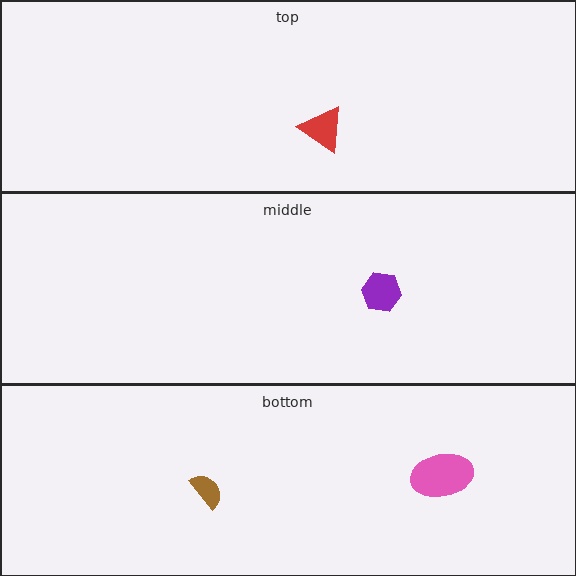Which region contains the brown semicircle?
The bottom region.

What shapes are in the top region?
The red triangle.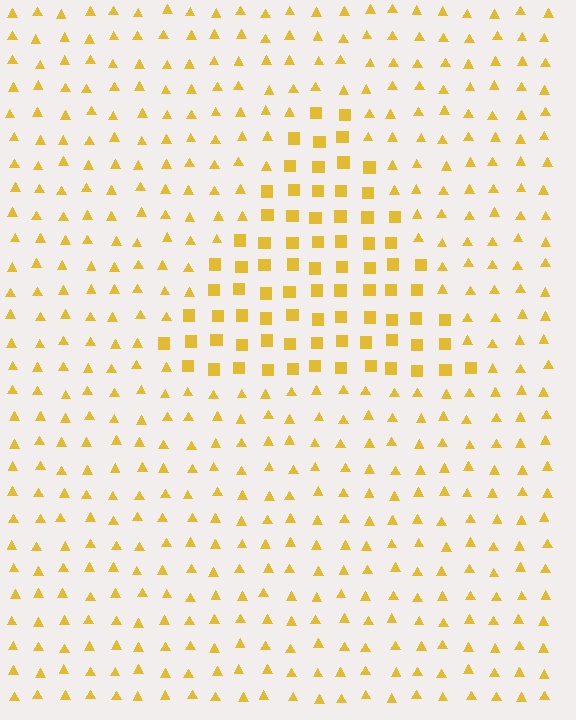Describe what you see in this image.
The image is filled with small yellow elements arranged in a uniform grid. A triangle-shaped region contains squares, while the surrounding area contains triangles. The boundary is defined purely by the change in element shape.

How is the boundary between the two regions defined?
The boundary is defined by a change in element shape: squares inside vs. triangles outside. All elements share the same color and spacing.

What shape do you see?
I see a triangle.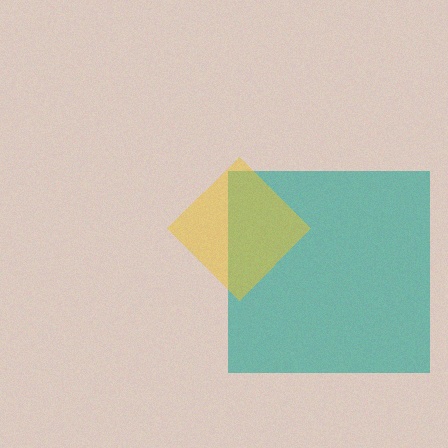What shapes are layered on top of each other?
The layered shapes are: a teal square, a yellow diamond.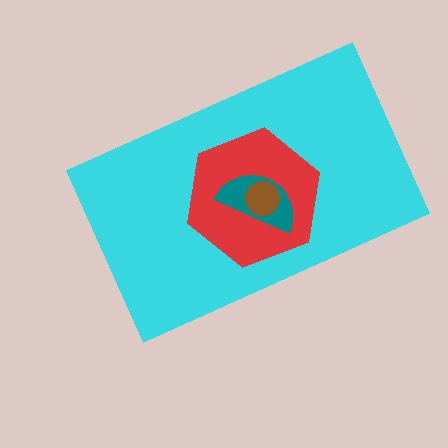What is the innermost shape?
The brown circle.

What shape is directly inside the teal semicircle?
The brown circle.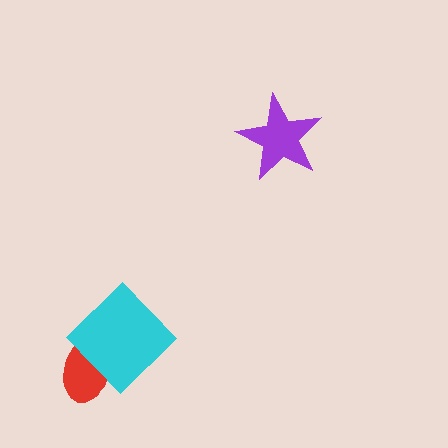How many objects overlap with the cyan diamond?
1 object overlaps with the cyan diamond.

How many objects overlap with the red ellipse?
1 object overlaps with the red ellipse.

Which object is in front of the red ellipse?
The cyan diamond is in front of the red ellipse.